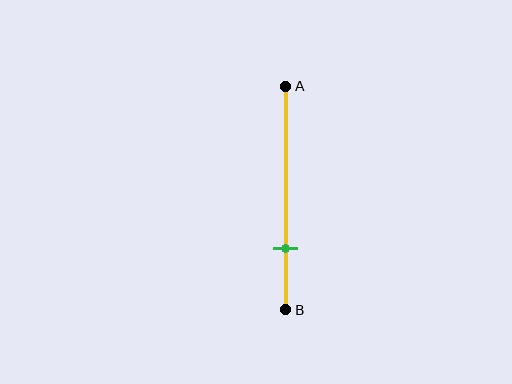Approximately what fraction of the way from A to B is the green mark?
The green mark is approximately 70% of the way from A to B.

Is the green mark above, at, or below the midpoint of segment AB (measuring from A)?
The green mark is below the midpoint of segment AB.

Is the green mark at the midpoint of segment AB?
No, the mark is at about 70% from A, not at the 50% midpoint.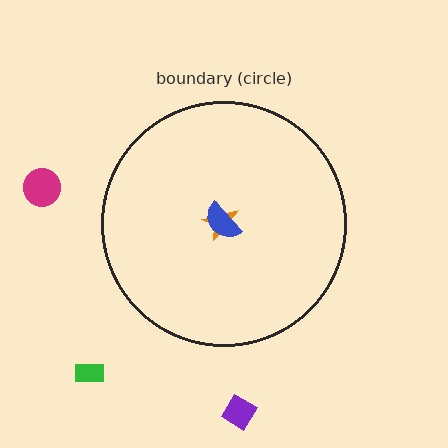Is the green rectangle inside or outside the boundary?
Outside.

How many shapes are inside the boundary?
2 inside, 3 outside.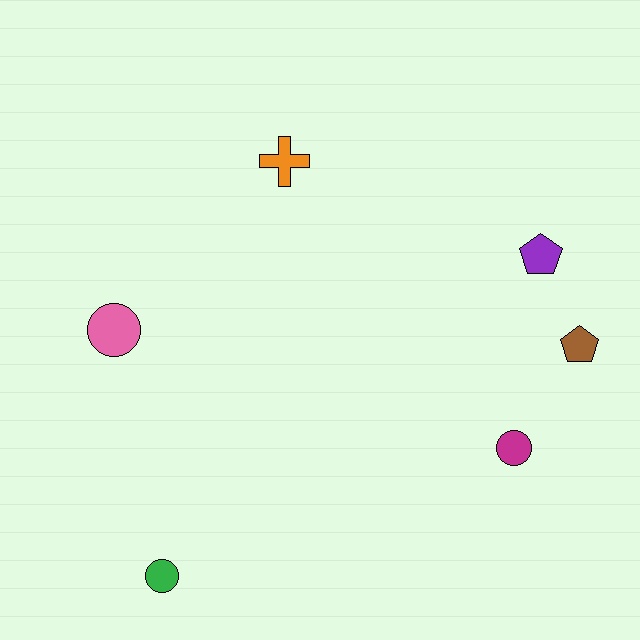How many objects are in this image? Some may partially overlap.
There are 6 objects.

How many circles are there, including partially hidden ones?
There are 3 circles.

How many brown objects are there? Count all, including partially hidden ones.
There is 1 brown object.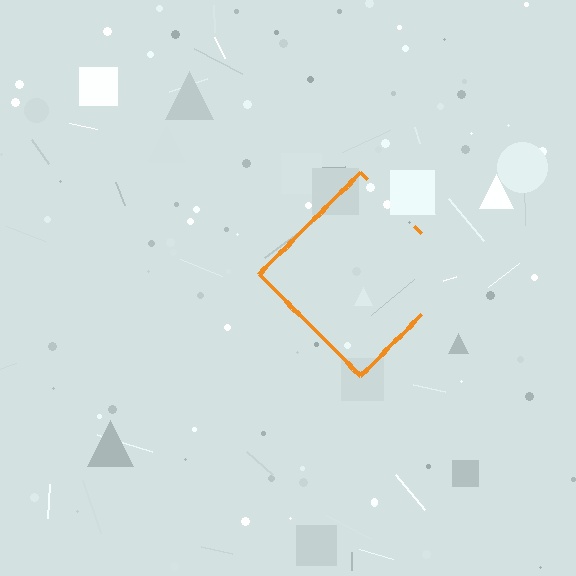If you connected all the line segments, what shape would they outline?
They would outline a diamond.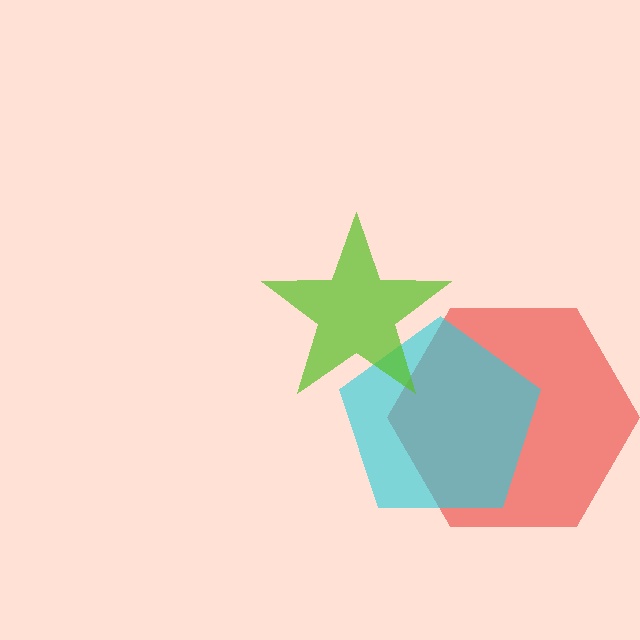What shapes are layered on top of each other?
The layered shapes are: a red hexagon, a cyan pentagon, a lime star.